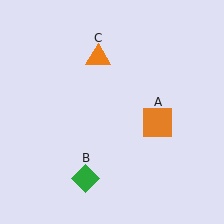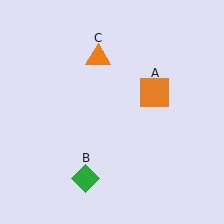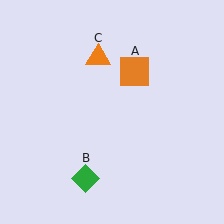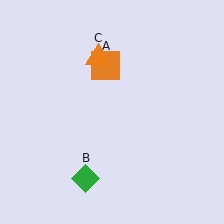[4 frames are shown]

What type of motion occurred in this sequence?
The orange square (object A) rotated counterclockwise around the center of the scene.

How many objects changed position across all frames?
1 object changed position: orange square (object A).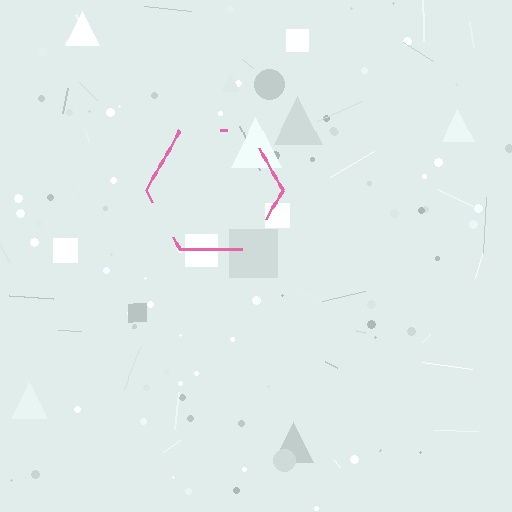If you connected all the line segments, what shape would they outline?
They would outline a hexagon.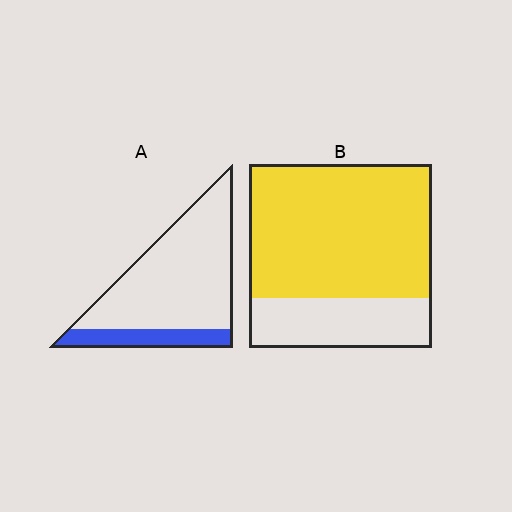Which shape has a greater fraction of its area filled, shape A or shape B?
Shape B.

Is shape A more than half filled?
No.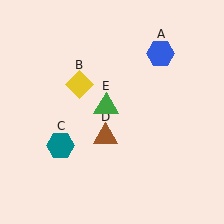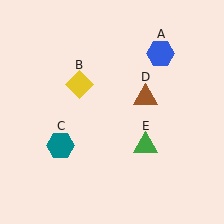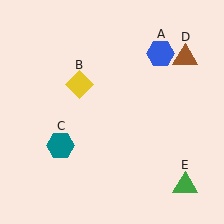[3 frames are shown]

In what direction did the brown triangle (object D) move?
The brown triangle (object D) moved up and to the right.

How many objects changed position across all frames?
2 objects changed position: brown triangle (object D), green triangle (object E).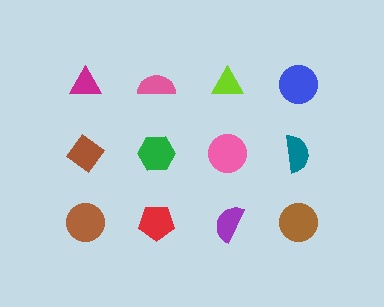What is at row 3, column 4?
A brown circle.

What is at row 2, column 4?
A teal semicircle.